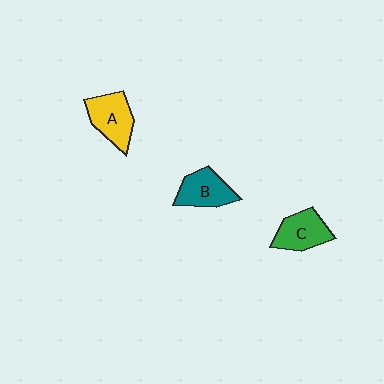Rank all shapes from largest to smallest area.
From largest to smallest: A (yellow), C (green), B (teal).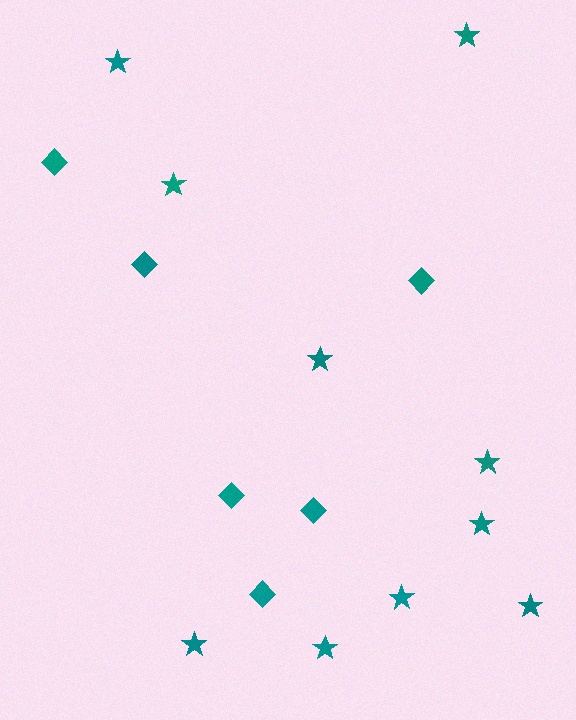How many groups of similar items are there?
There are 2 groups: one group of stars (10) and one group of diamonds (6).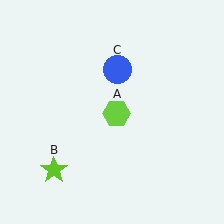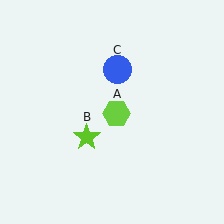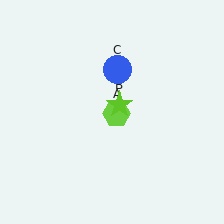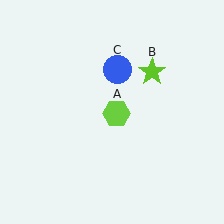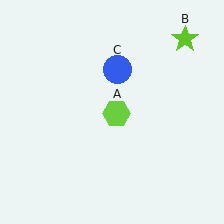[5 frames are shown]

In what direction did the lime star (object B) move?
The lime star (object B) moved up and to the right.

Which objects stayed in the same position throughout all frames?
Lime hexagon (object A) and blue circle (object C) remained stationary.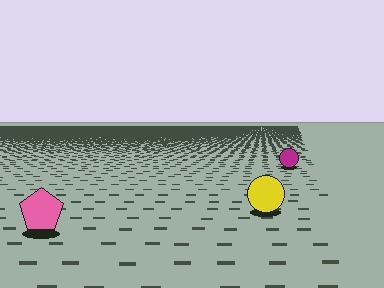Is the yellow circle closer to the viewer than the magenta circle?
Yes. The yellow circle is closer — you can tell from the texture gradient: the ground texture is coarser near it.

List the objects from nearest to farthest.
From nearest to farthest: the pink pentagon, the yellow circle, the magenta circle.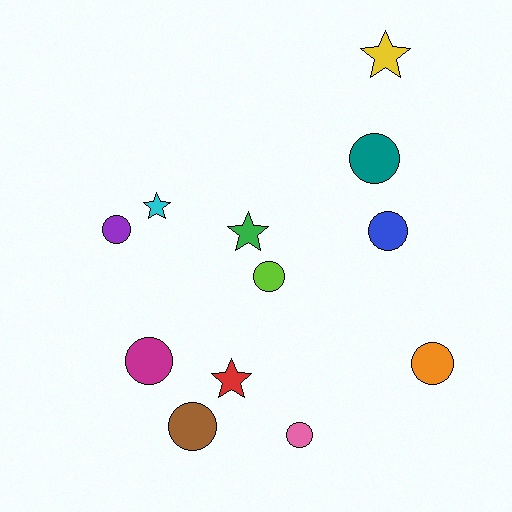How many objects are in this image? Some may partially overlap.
There are 12 objects.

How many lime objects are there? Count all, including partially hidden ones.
There is 1 lime object.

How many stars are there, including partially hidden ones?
There are 4 stars.